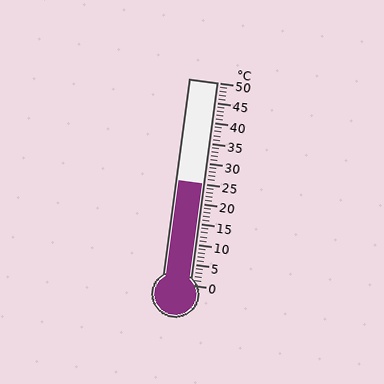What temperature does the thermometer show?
The thermometer shows approximately 25°C.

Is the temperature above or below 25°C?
The temperature is at 25°C.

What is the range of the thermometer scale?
The thermometer scale ranges from 0°C to 50°C.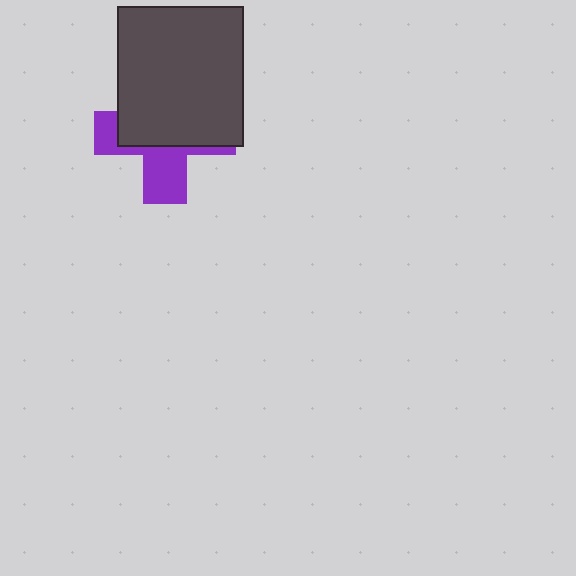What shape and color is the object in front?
The object in front is a dark gray rectangle.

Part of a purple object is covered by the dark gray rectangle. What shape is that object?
It is a cross.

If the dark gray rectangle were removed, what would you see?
You would see the complete purple cross.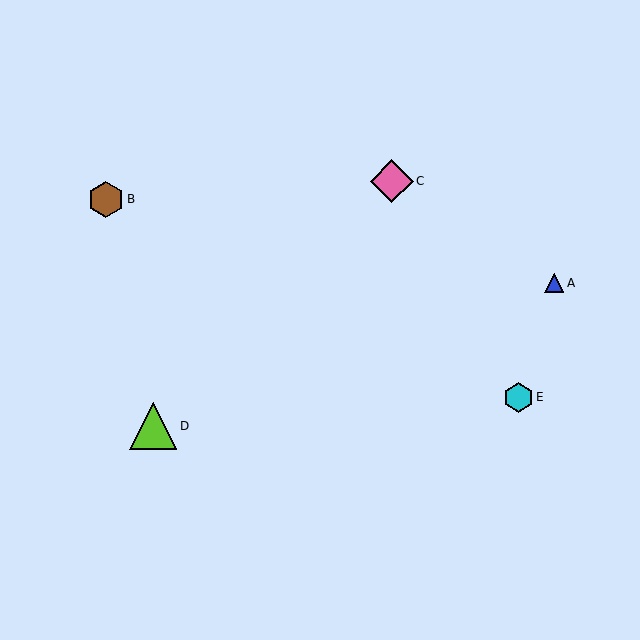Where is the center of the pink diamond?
The center of the pink diamond is at (392, 181).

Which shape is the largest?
The lime triangle (labeled D) is the largest.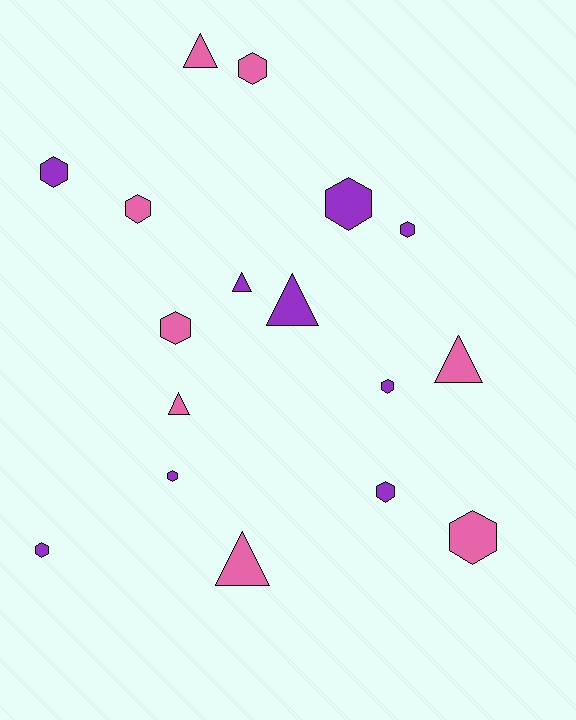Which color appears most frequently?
Purple, with 9 objects.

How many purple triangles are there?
There are 2 purple triangles.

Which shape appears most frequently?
Hexagon, with 11 objects.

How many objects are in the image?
There are 17 objects.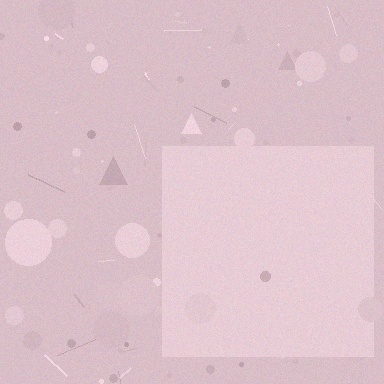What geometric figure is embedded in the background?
A square is embedded in the background.